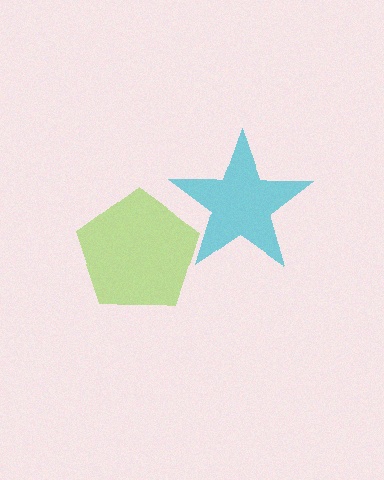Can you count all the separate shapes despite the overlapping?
Yes, there are 2 separate shapes.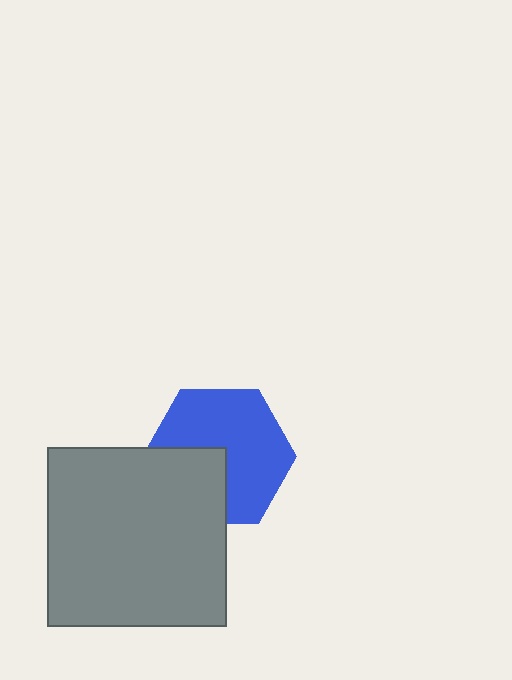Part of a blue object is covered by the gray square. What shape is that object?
It is a hexagon.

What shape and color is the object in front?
The object in front is a gray square.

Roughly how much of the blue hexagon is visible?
Most of it is visible (roughly 67%).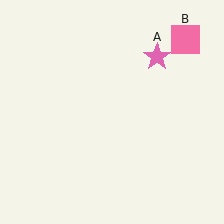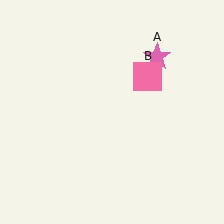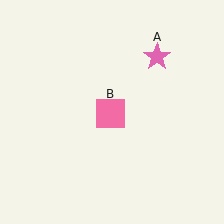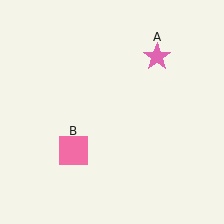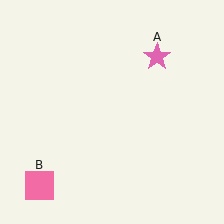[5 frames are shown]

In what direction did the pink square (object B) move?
The pink square (object B) moved down and to the left.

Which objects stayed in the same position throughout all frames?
Pink star (object A) remained stationary.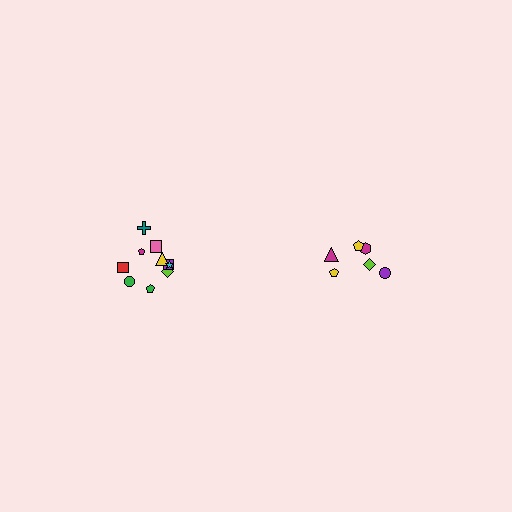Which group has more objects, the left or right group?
The left group.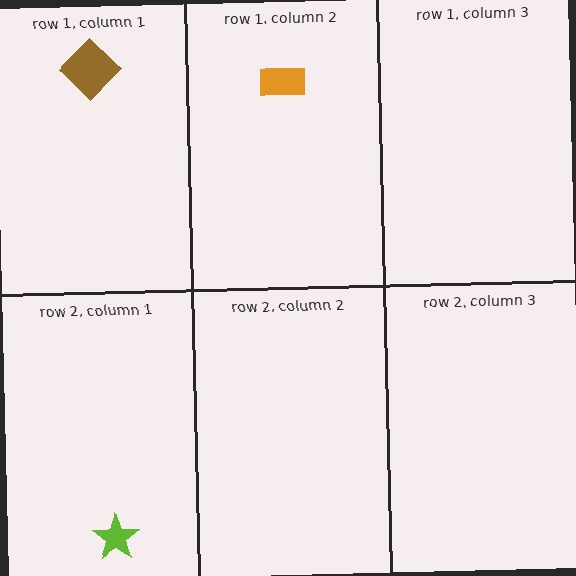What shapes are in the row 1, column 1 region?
The brown diamond.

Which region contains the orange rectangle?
The row 1, column 2 region.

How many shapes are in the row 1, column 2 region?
1.